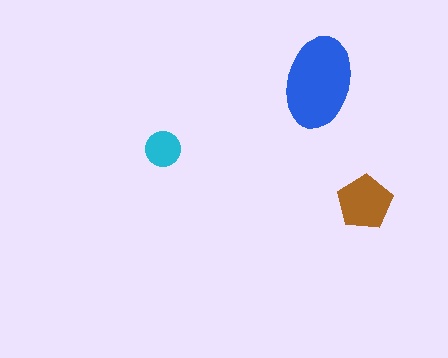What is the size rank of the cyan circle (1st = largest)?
3rd.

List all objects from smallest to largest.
The cyan circle, the brown pentagon, the blue ellipse.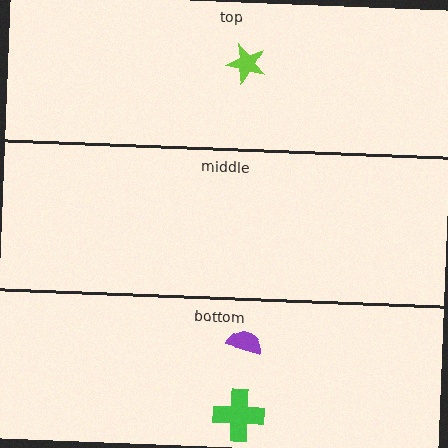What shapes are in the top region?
The lime star.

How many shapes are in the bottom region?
2.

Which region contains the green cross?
The bottom region.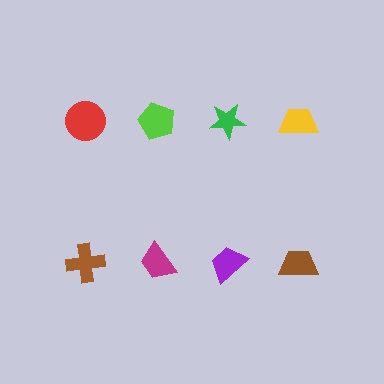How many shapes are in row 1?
4 shapes.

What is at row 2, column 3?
A purple trapezoid.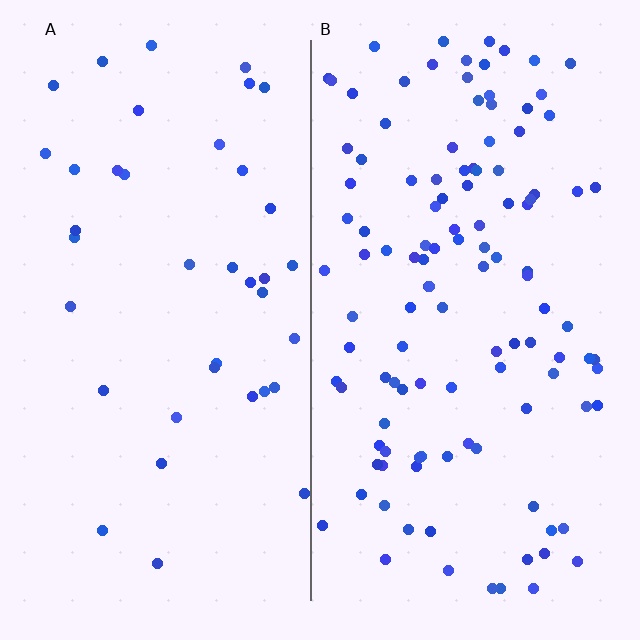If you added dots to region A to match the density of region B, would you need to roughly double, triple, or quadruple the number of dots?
Approximately triple.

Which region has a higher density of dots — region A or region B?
B (the right).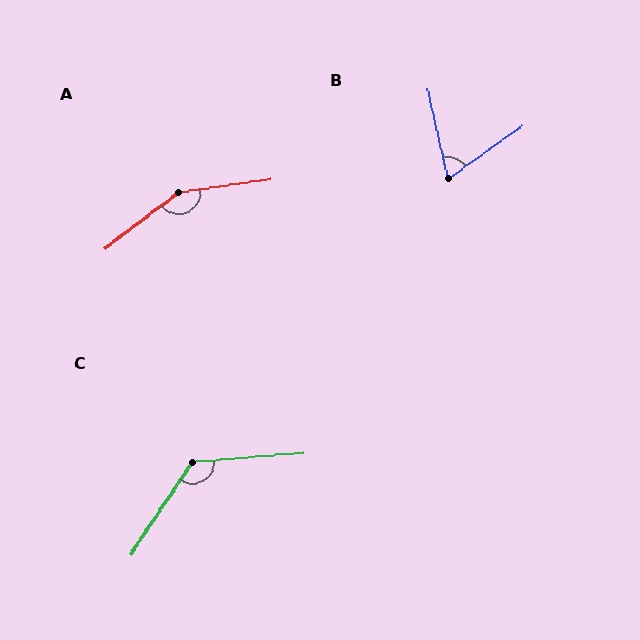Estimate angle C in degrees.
Approximately 128 degrees.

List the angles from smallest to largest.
B (67°), C (128°), A (151°).